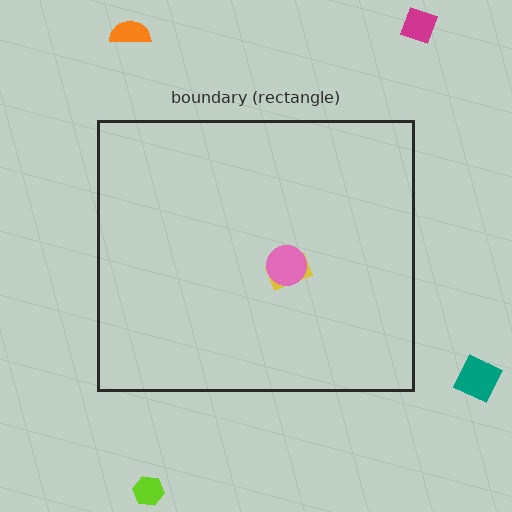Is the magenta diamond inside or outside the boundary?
Outside.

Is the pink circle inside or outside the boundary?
Inside.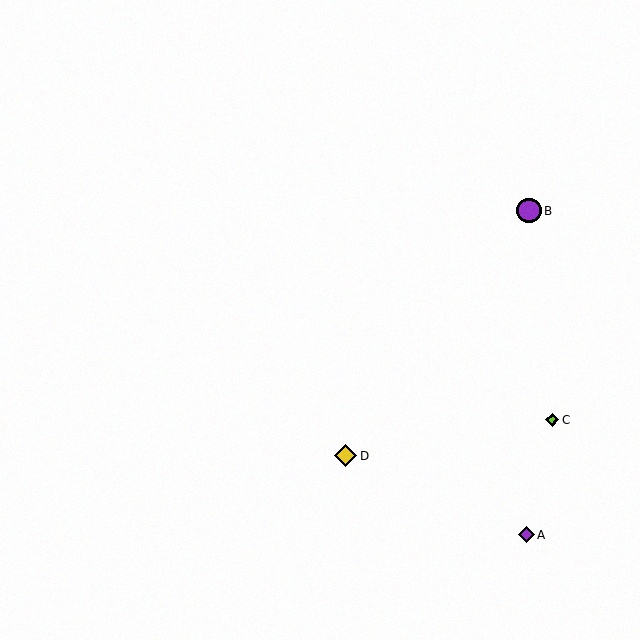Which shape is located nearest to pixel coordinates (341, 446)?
The yellow diamond (labeled D) at (346, 456) is nearest to that location.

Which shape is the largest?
The purple circle (labeled B) is the largest.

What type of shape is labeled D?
Shape D is a yellow diamond.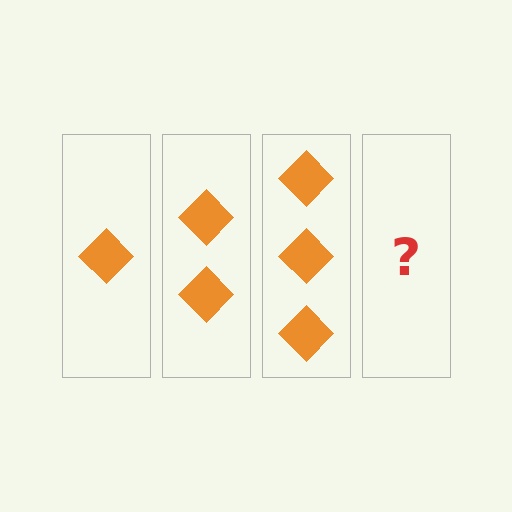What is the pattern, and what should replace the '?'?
The pattern is that each step adds one more diamond. The '?' should be 4 diamonds.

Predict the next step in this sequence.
The next step is 4 diamonds.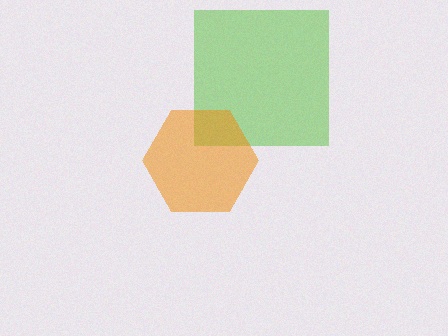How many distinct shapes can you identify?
There are 2 distinct shapes: a lime square, an orange hexagon.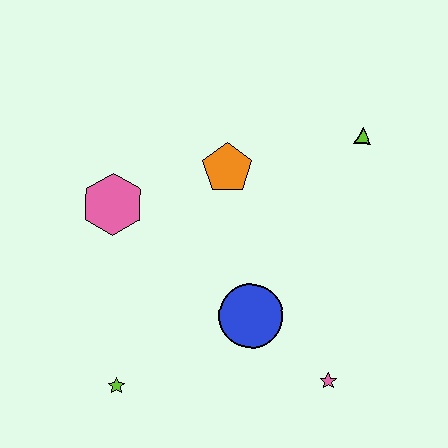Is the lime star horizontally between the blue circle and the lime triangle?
No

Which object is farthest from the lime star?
The lime triangle is farthest from the lime star.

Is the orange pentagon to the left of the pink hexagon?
No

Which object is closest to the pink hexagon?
The orange pentagon is closest to the pink hexagon.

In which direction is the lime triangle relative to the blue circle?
The lime triangle is above the blue circle.